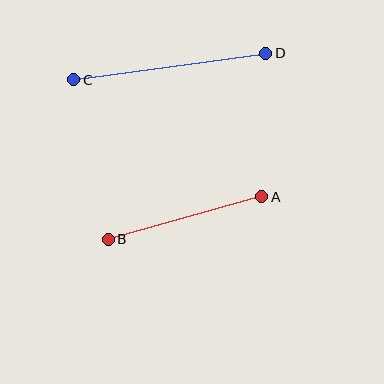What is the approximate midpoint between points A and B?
The midpoint is at approximately (185, 218) pixels.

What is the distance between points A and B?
The distance is approximately 159 pixels.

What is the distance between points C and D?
The distance is approximately 194 pixels.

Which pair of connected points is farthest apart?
Points C and D are farthest apart.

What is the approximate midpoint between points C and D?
The midpoint is at approximately (170, 66) pixels.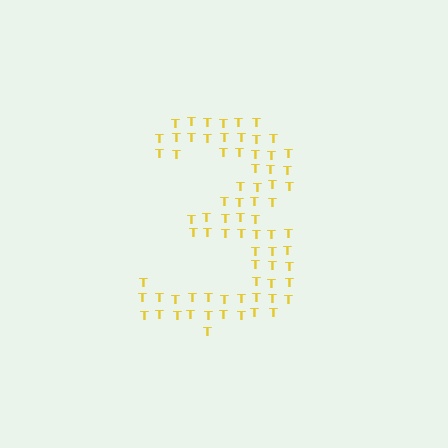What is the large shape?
The large shape is the digit 3.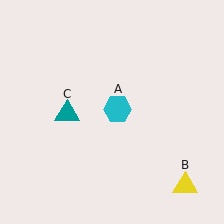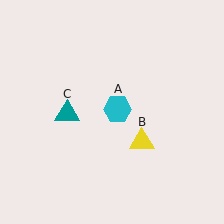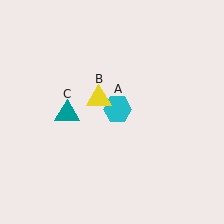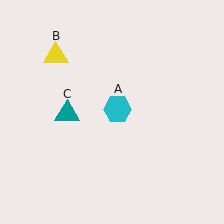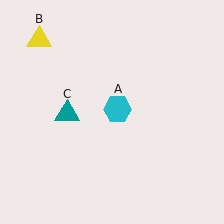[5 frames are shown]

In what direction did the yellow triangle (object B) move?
The yellow triangle (object B) moved up and to the left.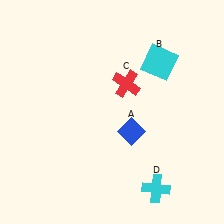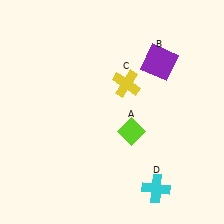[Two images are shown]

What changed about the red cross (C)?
In Image 1, C is red. In Image 2, it changed to yellow.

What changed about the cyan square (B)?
In Image 1, B is cyan. In Image 2, it changed to purple.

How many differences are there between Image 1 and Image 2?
There are 3 differences between the two images.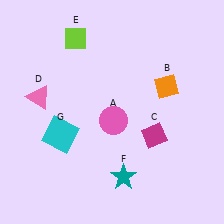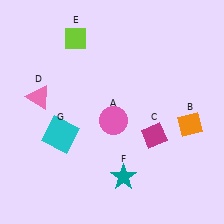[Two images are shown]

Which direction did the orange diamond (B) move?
The orange diamond (B) moved down.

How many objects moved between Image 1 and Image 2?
1 object moved between the two images.